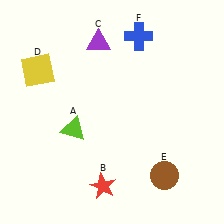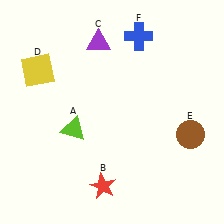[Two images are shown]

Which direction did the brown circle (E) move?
The brown circle (E) moved up.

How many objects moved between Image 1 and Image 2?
1 object moved between the two images.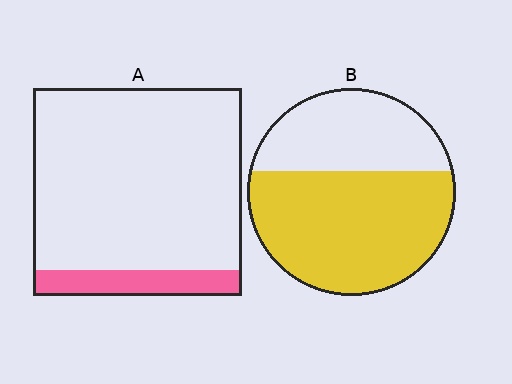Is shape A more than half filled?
No.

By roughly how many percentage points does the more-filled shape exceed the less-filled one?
By roughly 50 percentage points (B over A).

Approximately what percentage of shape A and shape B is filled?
A is approximately 10% and B is approximately 65%.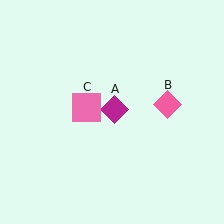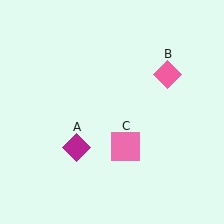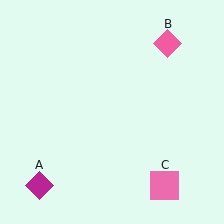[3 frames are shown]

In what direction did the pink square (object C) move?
The pink square (object C) moved down and to the right.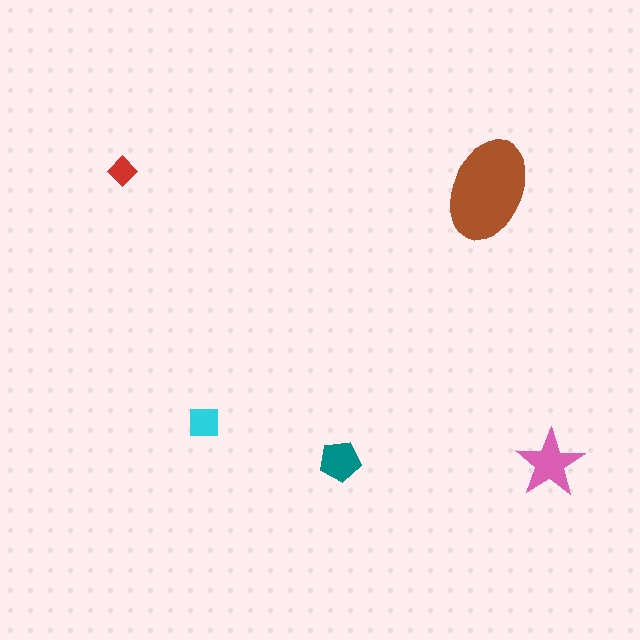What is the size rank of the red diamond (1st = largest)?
5th.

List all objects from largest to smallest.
The brown ellipse, the pink star, the teal pentagon, the cyan square, the red diamond.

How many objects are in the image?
There are 5 objects in the image.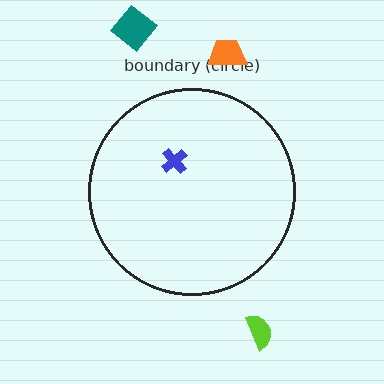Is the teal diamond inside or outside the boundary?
Outside.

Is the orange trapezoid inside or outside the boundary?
Outside.